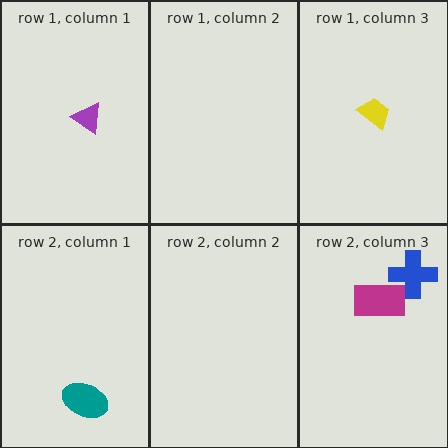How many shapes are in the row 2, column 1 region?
1.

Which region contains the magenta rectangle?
The row 2, column 3 region.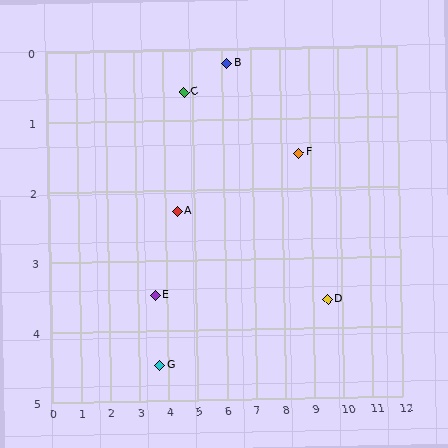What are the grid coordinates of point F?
Point F is at approximately (8.6, 1.5).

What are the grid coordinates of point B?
Point B is at approximately (6.2, 0.2).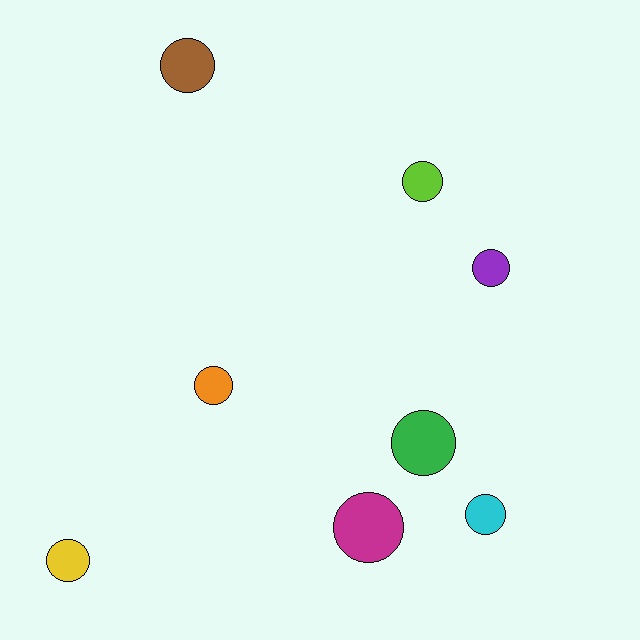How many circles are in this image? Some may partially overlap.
There are 8 circles.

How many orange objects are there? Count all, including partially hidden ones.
There is 1 orange object.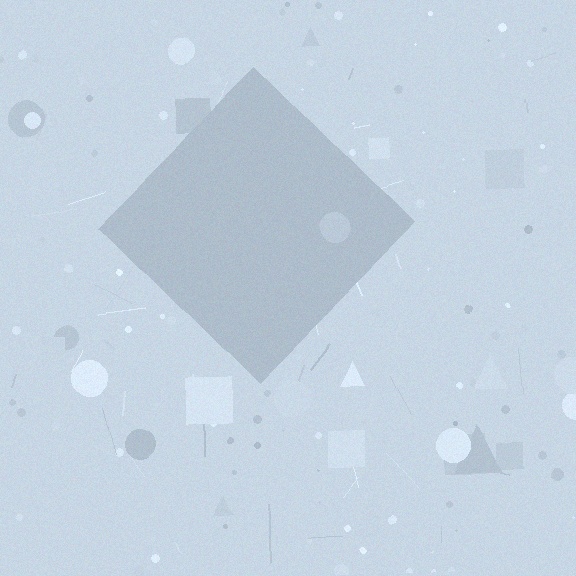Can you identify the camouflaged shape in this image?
The camouflaged shape is a diamond.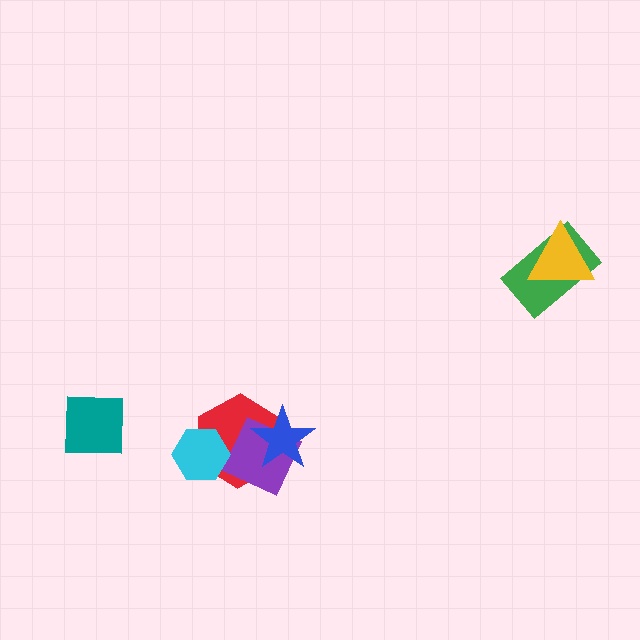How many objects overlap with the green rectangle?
1 object overlaps with the green rectangle.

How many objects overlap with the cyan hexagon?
1 object overlaps with the cyan hexagon.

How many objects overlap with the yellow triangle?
1 object overlaps with the yellow triangle.